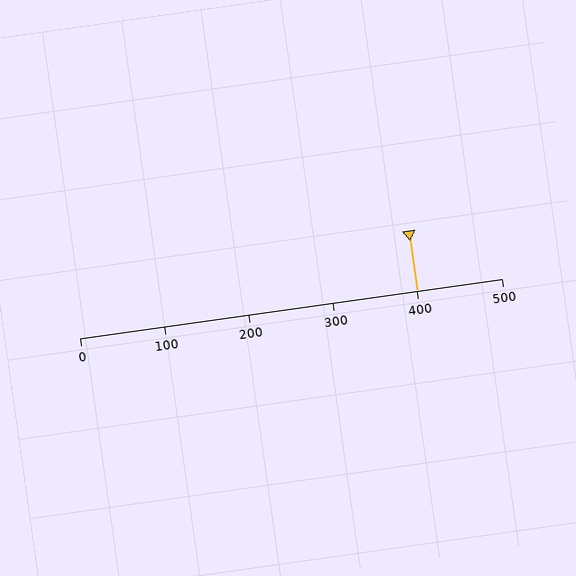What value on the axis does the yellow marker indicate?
The marker indicates approximately 400.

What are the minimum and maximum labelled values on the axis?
The axis runs from 0 to 500.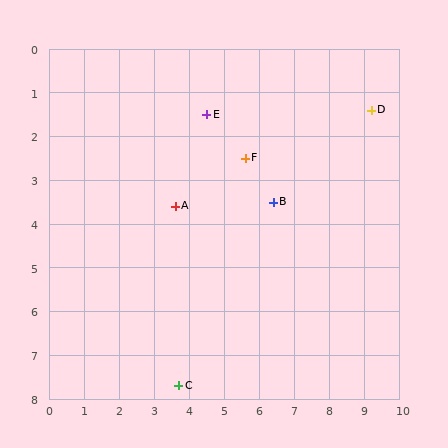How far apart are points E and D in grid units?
Points E and D are about 4.7 grid units apart.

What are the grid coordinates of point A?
Point A is at approximately (3.6, 3.6).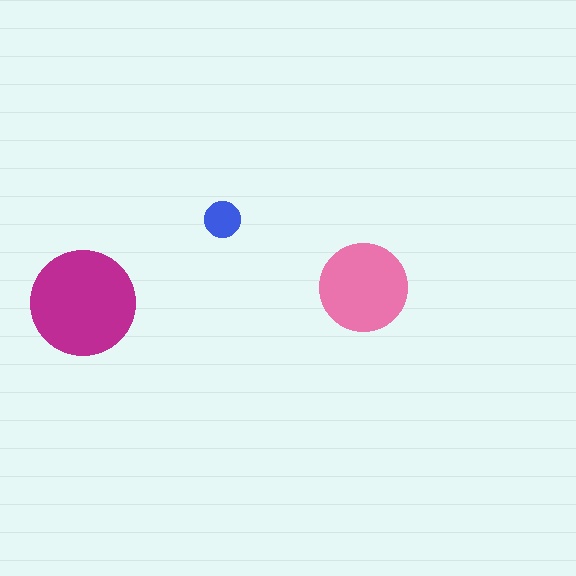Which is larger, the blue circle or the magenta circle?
The magenta one.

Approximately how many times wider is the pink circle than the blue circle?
About 2.5 times wider.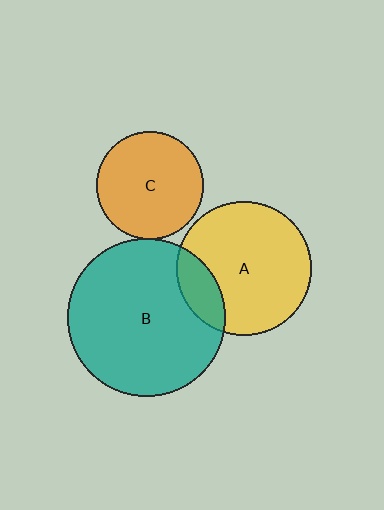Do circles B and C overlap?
Yes.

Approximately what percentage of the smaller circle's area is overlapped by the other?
Approximately 5%.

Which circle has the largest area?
Circle B (teal).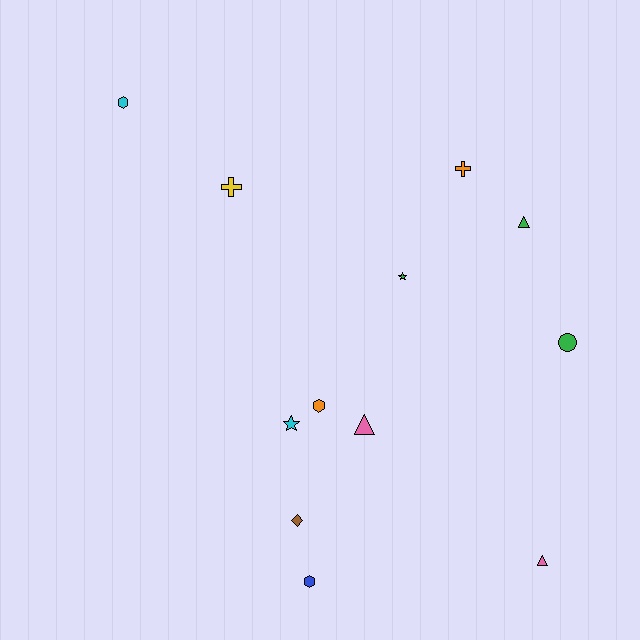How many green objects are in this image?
There are 3 green objects.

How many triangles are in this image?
There are 3 triangles.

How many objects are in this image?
There are 12 objects.